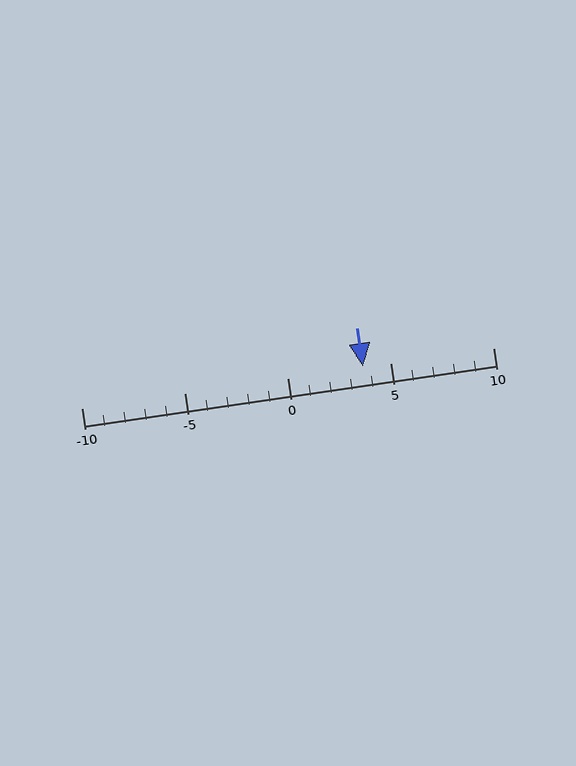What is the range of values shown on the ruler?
The ruler shows values from -10 to 10.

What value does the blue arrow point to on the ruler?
The blue arrow points to approximately 4.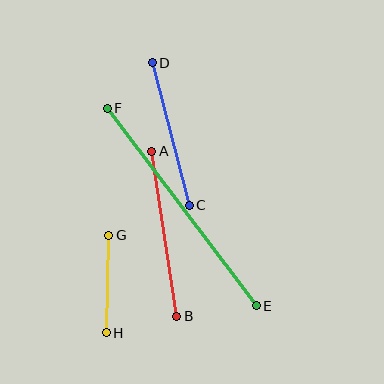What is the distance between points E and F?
The distance is approximately 247 pixels.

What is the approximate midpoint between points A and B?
The midpoint is at approximately (164, 234) pixels.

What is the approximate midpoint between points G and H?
The midpoint is at approximately (108, 284) pixels.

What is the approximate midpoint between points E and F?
The midpoint is at approximately (182, 207) pixels.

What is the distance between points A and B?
The distance is approximately 167 pixels.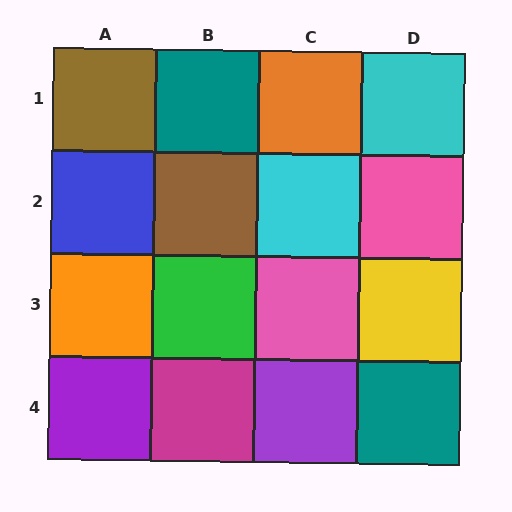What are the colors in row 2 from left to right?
Blue, brown, cyan, pink.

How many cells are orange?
2 cells are orange.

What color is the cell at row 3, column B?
Green.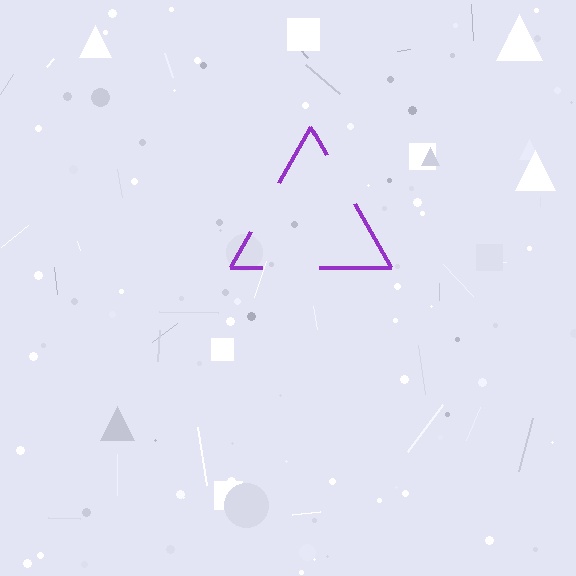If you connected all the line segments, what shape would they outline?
They would outline a triangle.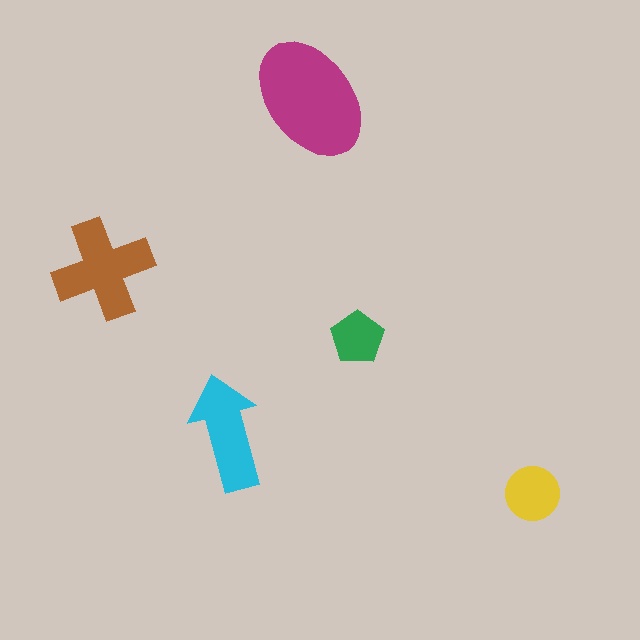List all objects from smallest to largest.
The green pentagon, the yellow circle, the cyan arrow, the brown cross, the magenta ellipse.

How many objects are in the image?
There are 5 objects in the image.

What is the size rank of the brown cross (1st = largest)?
2nd.